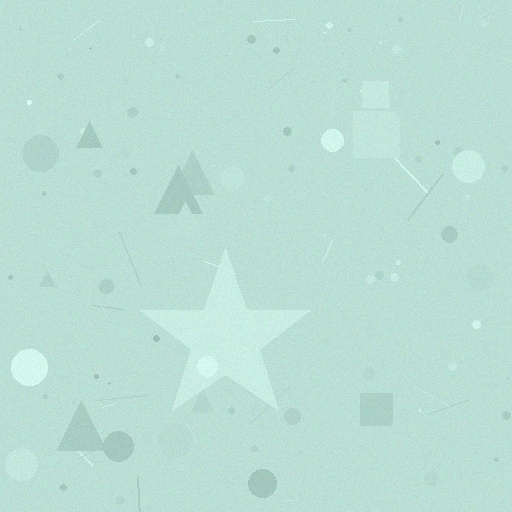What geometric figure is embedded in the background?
A star is embedded in the background.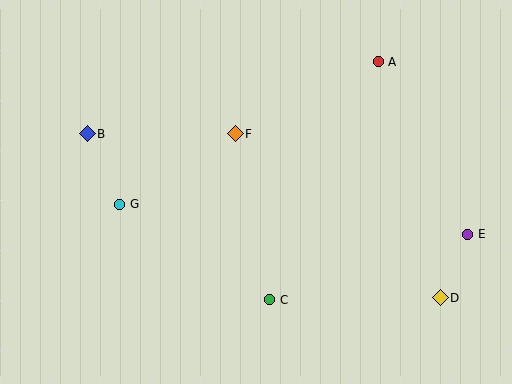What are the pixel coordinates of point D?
Point D is at (440, 298).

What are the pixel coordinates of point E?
Point E is at (468, 234).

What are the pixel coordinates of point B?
Point B is at (87, 134).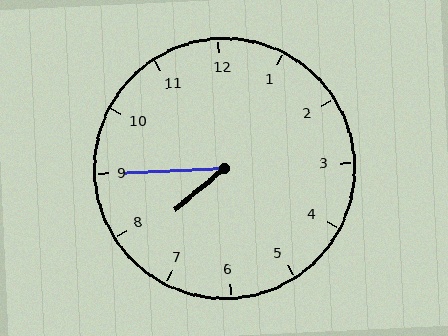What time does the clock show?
7:45.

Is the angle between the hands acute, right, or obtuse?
It is acute.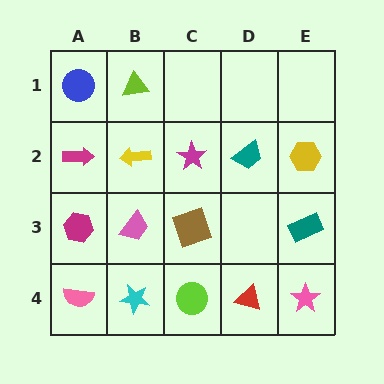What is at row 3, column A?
A magenta hexagon.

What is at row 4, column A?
A pink semicircle.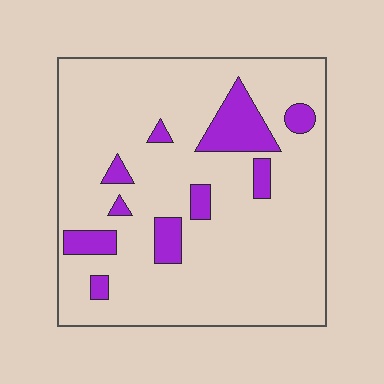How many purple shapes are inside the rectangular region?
10.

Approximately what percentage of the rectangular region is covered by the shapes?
Approximately 15%.